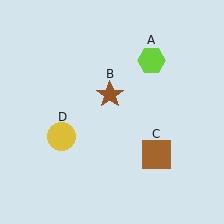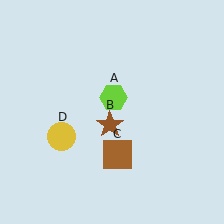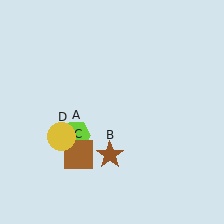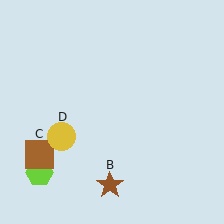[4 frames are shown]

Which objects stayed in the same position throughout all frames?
Yellow circle (object D) remained stationary.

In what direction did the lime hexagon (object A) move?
The lime hexagon (object A) moved down and to the left.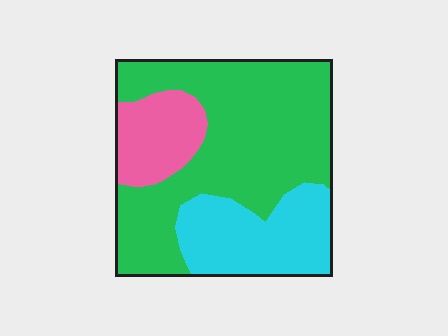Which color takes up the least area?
Pink, at roughly 15%.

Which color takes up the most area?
Green, at roughly 60%.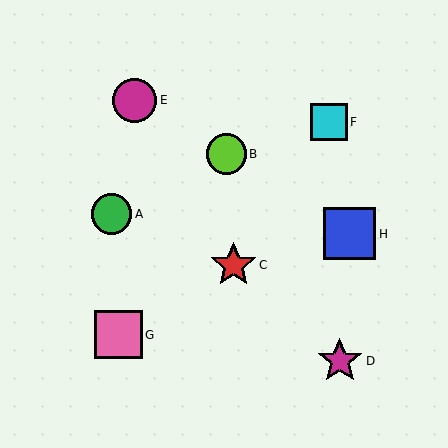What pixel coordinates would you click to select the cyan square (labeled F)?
Click at (329, 122) to select the cyan square F.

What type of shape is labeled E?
Shape E is a magenta circle.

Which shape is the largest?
The blue square (labeled H) is the largest.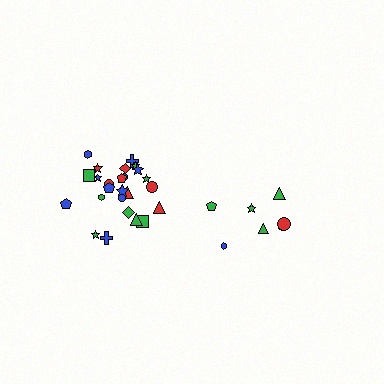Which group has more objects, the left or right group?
The left group.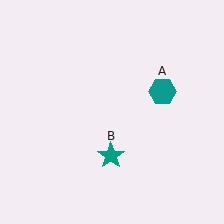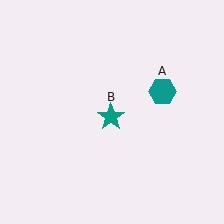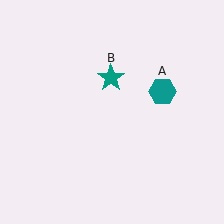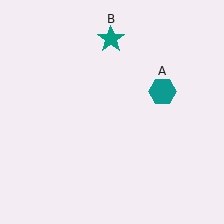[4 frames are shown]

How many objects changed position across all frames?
1 object changed position: teal star (object B).